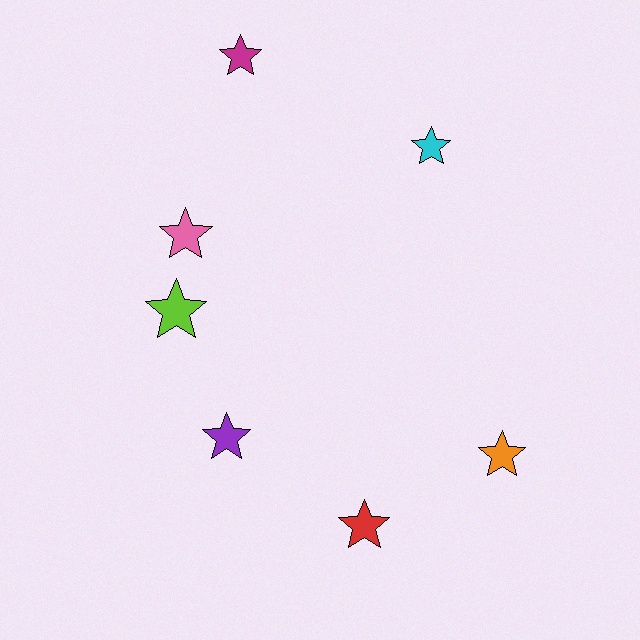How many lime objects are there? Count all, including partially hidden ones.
There is 1 lime object.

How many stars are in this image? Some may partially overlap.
There are 7 stars.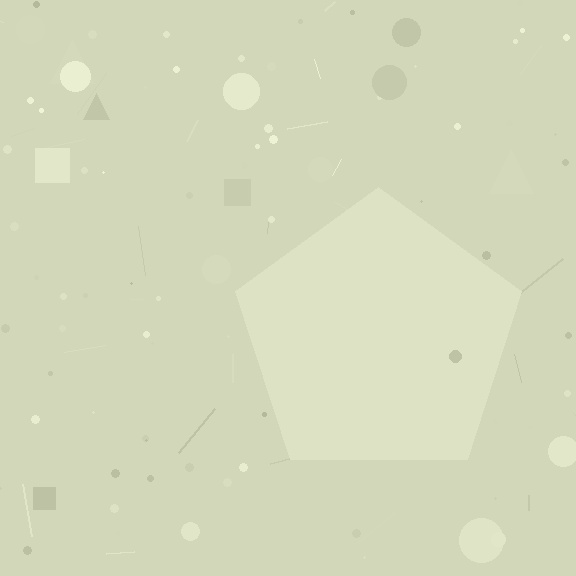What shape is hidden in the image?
A pentagon is hidden in the image.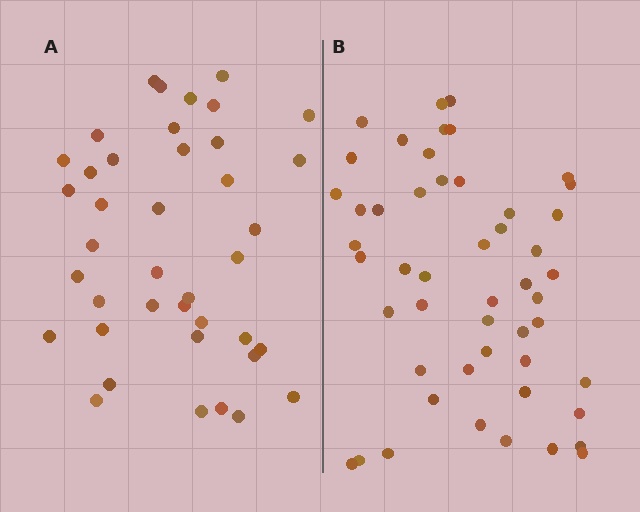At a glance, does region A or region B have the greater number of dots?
Region B (the right region) has more dots.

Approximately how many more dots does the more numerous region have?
Region B has roughly 10 or so more dots than region A.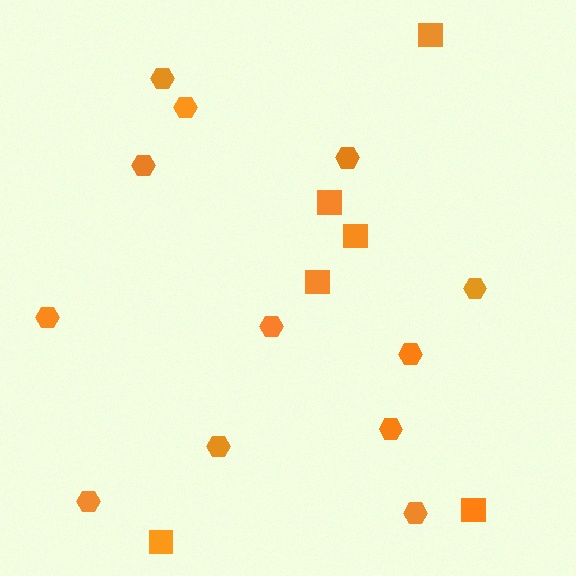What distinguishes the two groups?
There are 2 groups: one group of squares (6) and one group of hexagons (12).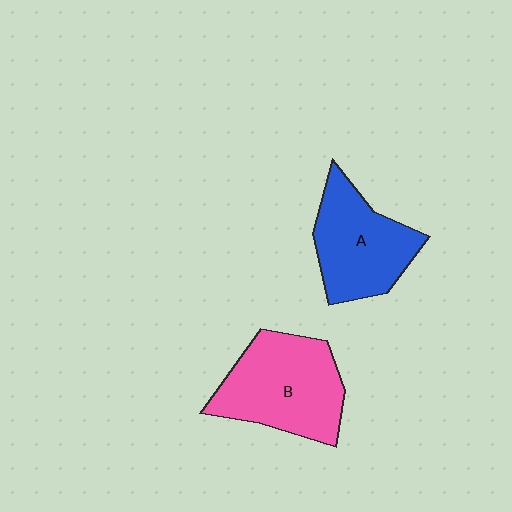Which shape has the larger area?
Shape B (pink).